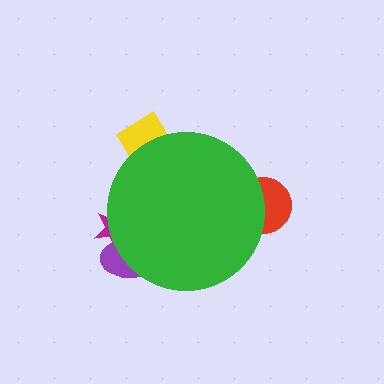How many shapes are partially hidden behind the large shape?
4 shapes are partially hidden.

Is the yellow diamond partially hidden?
Yes, the yellow diamond is partially hidden behind the green circle.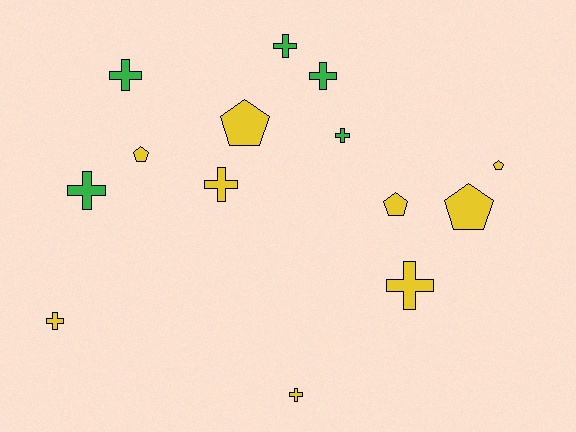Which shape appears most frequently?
Cross, with 9 objects.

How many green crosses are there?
There are 5 green crosses.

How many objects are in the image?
There are 14 objects.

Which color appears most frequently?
Yellow, with 9 objects.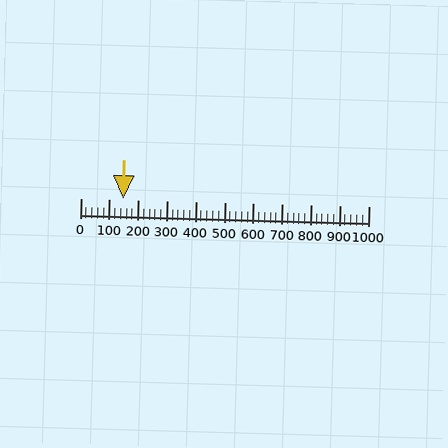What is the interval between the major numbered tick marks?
The major tick marks are spaced 100 units apart.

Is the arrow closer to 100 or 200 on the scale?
The arrow is closer to 100.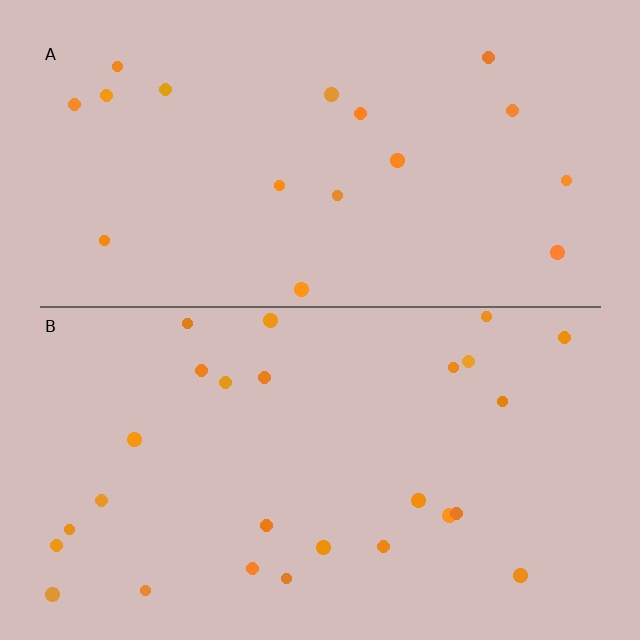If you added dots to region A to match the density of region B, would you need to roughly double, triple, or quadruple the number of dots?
Approximately double.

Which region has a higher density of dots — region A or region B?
B (the bottom).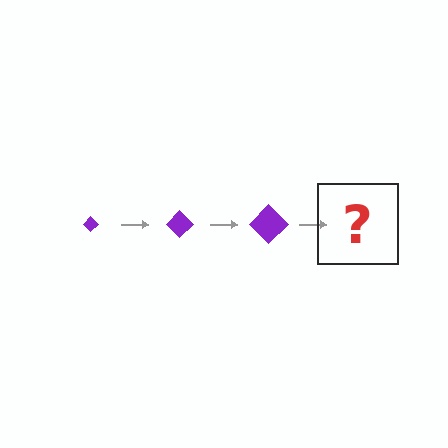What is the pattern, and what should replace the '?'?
The pattern is that the diamond gets progressively larger each step. The '?' should be a purple diamond, larger than the previous one.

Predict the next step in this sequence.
The next step is a purple diamond, larger than the previous one.